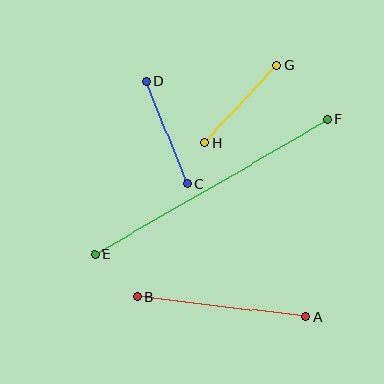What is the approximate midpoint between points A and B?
The midpoint is at approximately (222, 307) pixels.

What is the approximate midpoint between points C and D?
The midpoint is at approximately (167, 133) pixels.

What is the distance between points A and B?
The distance is approximately 170 pixels.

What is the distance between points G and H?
The distance is approximately 106 pixels.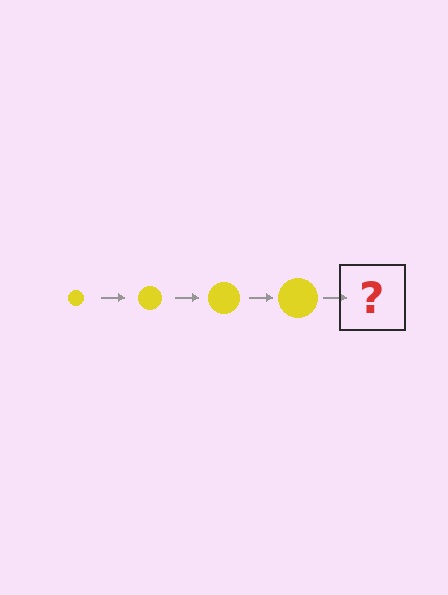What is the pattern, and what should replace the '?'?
The pattern is that the circle gets progressively larger each step. The '?' should be a yellow circle, larger than the previous one.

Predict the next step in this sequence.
The next step is a yellow circle, larger than the previous one.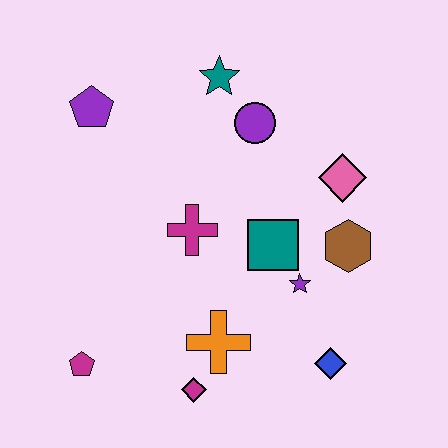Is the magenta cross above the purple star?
Yes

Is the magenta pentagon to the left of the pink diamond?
Yes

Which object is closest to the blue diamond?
The purple star is closest to the blue diamond.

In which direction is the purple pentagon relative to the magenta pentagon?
The purple pentagon is above the magenta pentagon.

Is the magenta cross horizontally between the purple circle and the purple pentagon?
Yes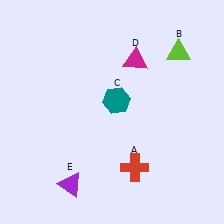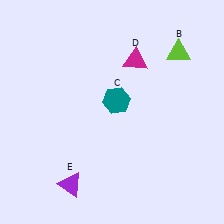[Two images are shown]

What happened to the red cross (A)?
The red cross (A) was removed in Image 2. It was in the bottom-right area of Image 1.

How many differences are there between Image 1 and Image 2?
There is 1 difference between the two images.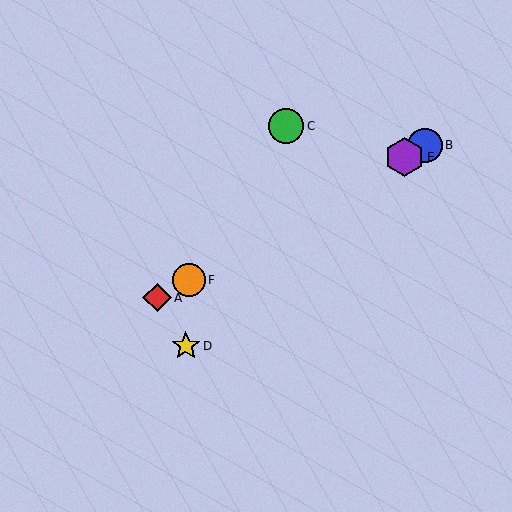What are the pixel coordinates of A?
Object A is at (157, 298).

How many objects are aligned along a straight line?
4 objects (A, B, E, F) are aligned along a straight line.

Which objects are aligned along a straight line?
Objects A, B, E, F are aligned along a straight line.